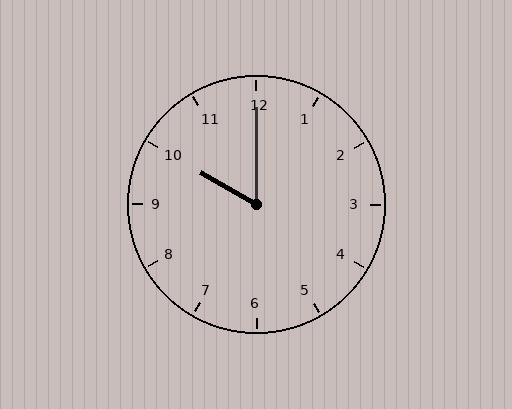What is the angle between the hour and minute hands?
Approximately 60 degrees.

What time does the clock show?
10:00.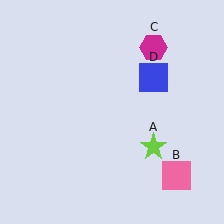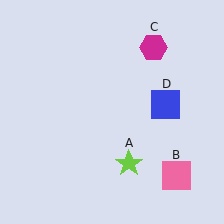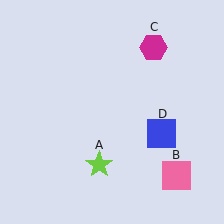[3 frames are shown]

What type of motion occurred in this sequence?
The lime star (object A), blue square (object D) rotated clockwise around the center of the scene.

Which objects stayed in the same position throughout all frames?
Pink square (object B) and magenta hexagon (object C) remained stationary.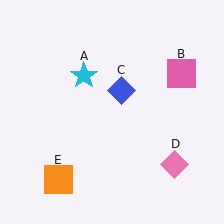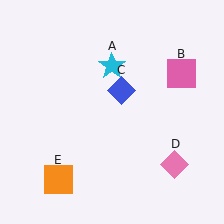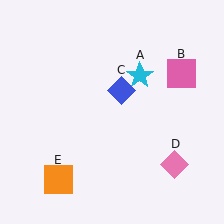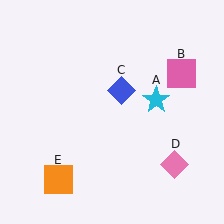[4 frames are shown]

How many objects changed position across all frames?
1 object changed position: cyan star (object A).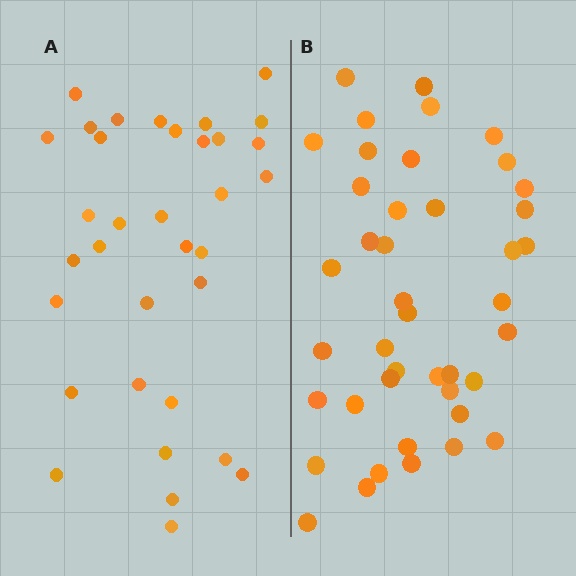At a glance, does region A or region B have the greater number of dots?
Region B (the right region) has more dots.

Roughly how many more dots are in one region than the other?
Region B has roughly 8 or so more dots than region A.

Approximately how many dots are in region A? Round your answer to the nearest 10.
About 30 dots. (The exact count is 34, which rounds to 30.)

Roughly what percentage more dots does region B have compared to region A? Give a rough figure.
About 25% more.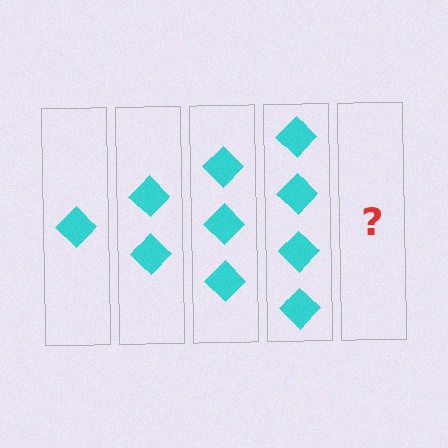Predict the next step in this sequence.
The next step is 5 diamonds.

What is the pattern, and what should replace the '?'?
The pattern is that each step adds one more diamond. The '?' should be 5 diamonds.